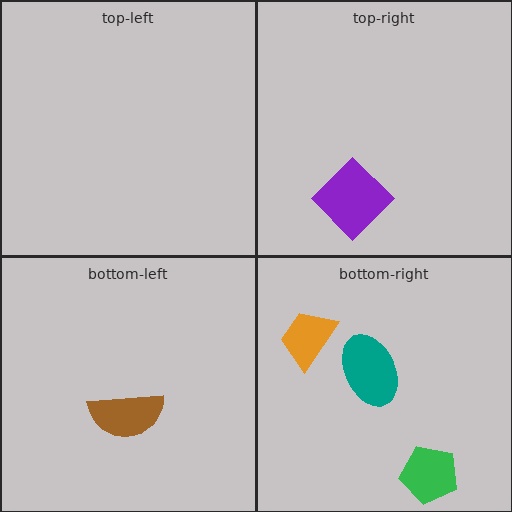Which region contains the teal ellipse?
The bottom-right region.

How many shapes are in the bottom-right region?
3.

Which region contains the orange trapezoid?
The bottom-right region.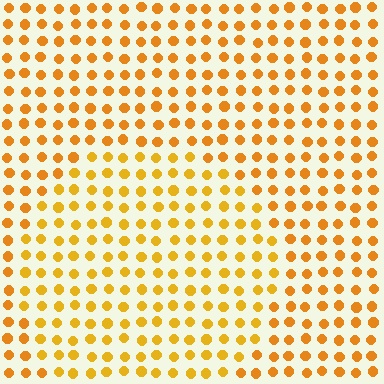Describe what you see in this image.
The image is filled with small orange elements in a uniform arrangement. A circle-shaped region is visible where the elements are tinted to a slightly different hue, forming a subtle color boundary.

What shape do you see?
I see a circle.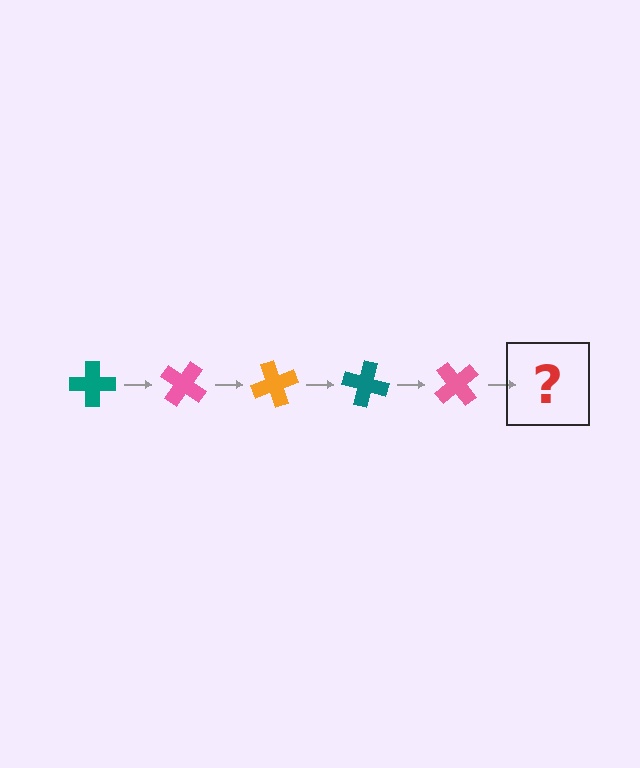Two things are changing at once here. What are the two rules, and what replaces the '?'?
The two rules are that it rotates 35 degrees each step and the color cycles through teal, pink, and orange. The '?' should be an orange cross, rotated 175 degrees from the start.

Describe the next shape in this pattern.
It should be an orange cross, rotated 175 degrees from the start.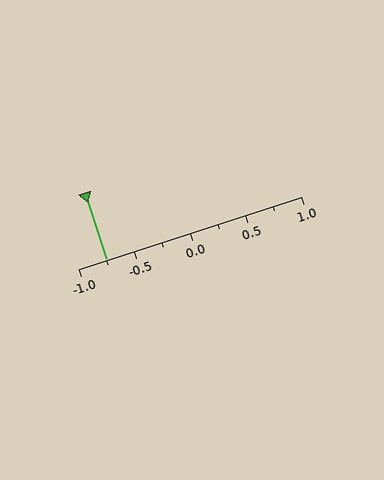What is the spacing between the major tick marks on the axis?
The major ticks are spaced 0.5 apart.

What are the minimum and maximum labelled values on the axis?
The axis runs from -1.0 to 1.0.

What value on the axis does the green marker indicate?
The marker indicates approximately -0.75.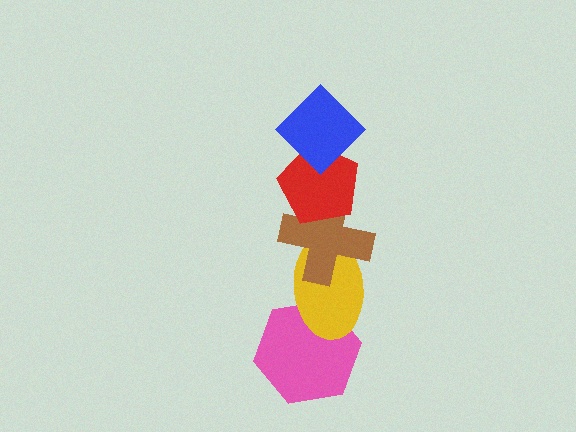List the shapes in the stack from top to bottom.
From top to bottom: the blue diamond, the red pentagon, the brown cross, the yellow ellipse, the pink hexagon.